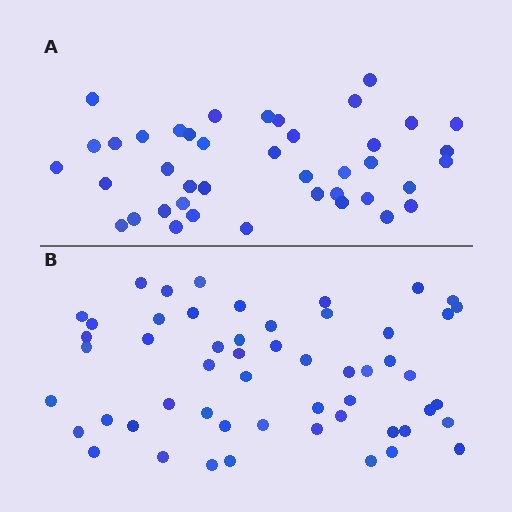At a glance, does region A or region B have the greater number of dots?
Region B (the bottom region) has more dots.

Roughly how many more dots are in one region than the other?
Region B has approximately 15 more dots than region A.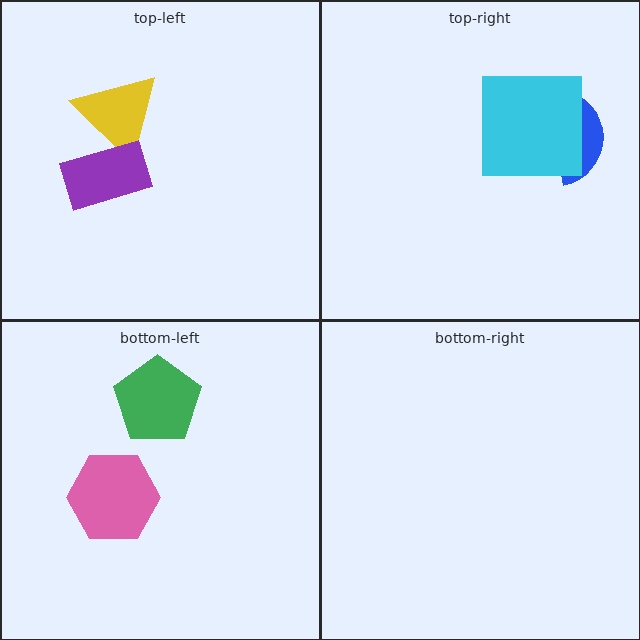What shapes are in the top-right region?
The blue semicircle, the cyan square.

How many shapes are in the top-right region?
2.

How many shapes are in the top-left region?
2.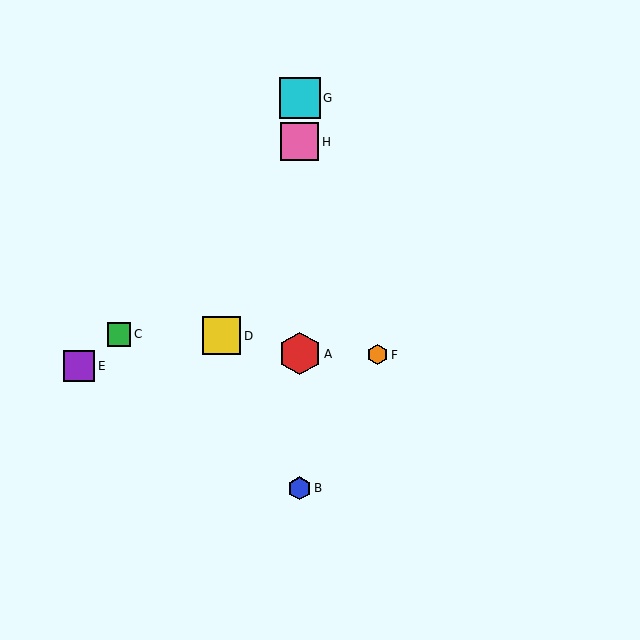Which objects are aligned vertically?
Objects A, B, G, H are aligned vertically.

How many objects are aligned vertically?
4 objects (A, B, G, H) are aligned vertically.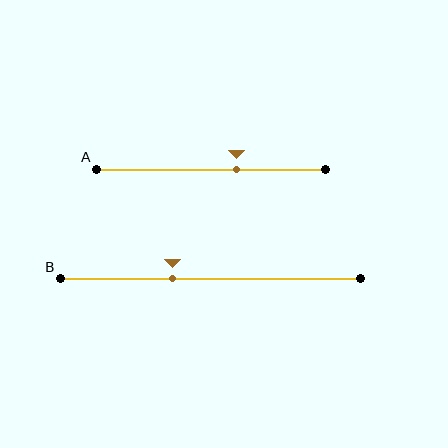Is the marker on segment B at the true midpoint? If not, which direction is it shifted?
No, the marker on segment B is shifted to the left by about 13% of the segment length.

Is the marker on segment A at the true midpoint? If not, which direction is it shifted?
No, the marker on segment A is shifted to the right by about 11% of the segment length.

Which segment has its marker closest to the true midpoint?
Segment A has its marker closest to the true midpoint.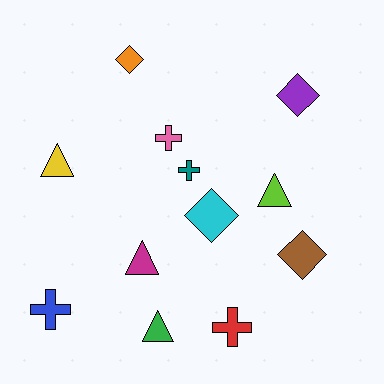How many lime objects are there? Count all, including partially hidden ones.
There is 1 lime object.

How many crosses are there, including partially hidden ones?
There are 4 crosses.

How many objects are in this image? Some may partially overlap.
There are 12 objects.